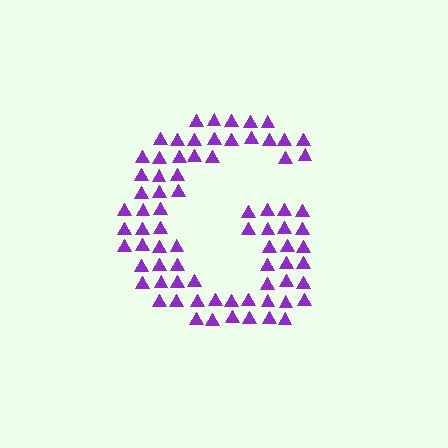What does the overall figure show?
The overall figure shows the letter G.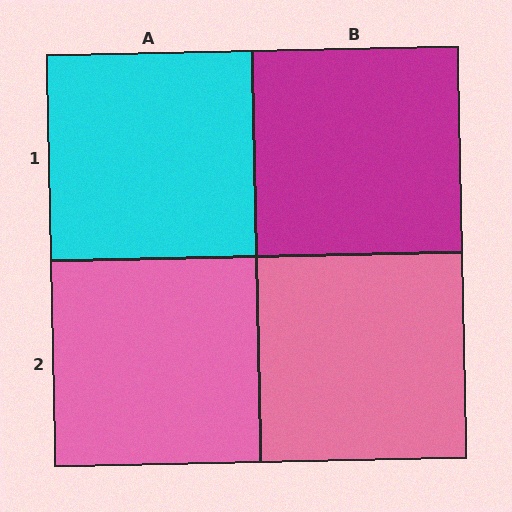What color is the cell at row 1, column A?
Cyan.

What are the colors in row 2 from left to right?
Pink, pink.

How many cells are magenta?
1 cell is magenta.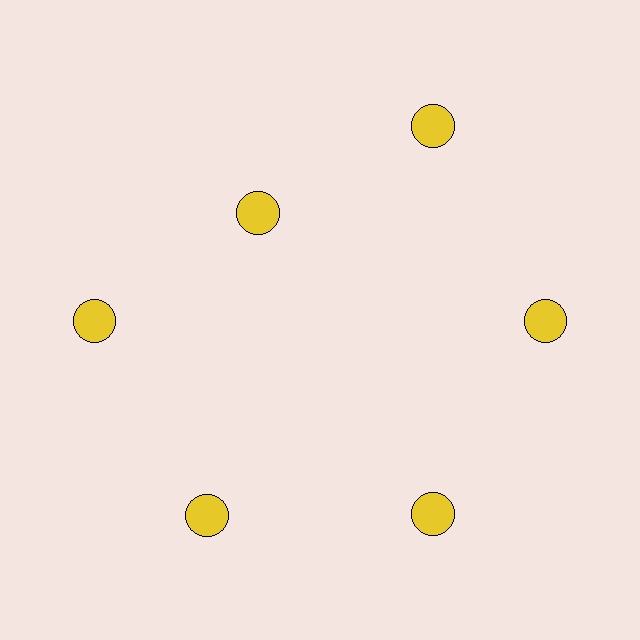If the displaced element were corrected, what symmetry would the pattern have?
It would have 6-fold rotational symmetry — the pattern would map onto itself every 60 degrees.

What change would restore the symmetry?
The symmetry would be restored by moving it outward, back onto the ring so that all 6 circles sit at equal angles and equal distance from the center.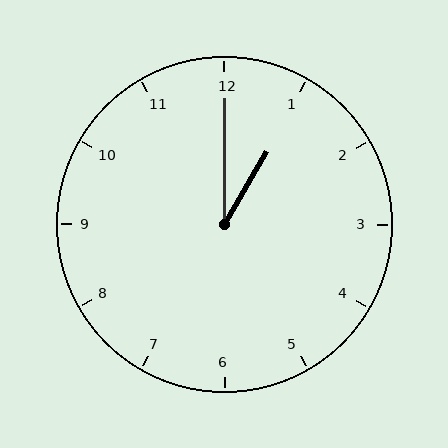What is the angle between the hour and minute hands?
Approximately 30 degrees.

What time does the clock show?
1:00.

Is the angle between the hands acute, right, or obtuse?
It is acute.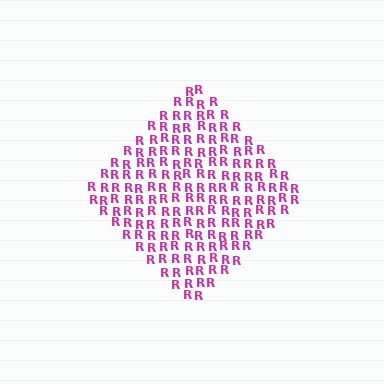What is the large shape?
The large shape is a diamond.